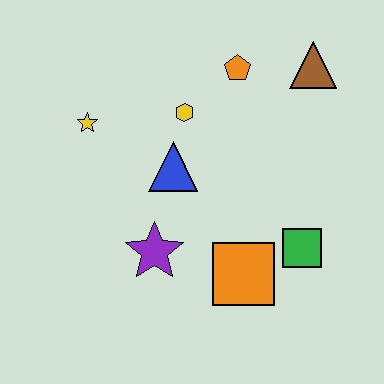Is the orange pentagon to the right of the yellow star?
Yes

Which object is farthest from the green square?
The yellow star is farthest from the green square.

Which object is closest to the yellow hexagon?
The blue triangle is closest to the yellow hexagon.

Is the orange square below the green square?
Yes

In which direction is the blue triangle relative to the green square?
The blue triangle is to the left of the green square.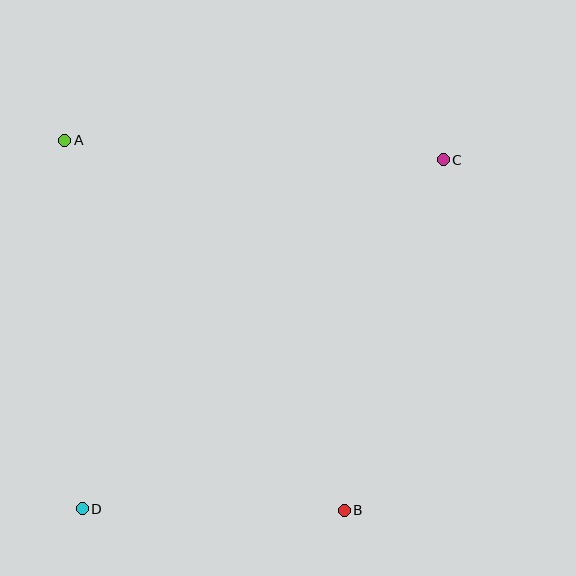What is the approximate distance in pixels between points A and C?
The distance between A and C is approximately 379 pixels.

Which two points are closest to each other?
Points B and D are closest to each other.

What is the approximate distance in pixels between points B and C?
The distance between B and C is approximately 364 pixels.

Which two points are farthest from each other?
Points C and D are farthest from each other.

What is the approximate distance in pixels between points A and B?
The distance between A and B is approximately 464 pixels.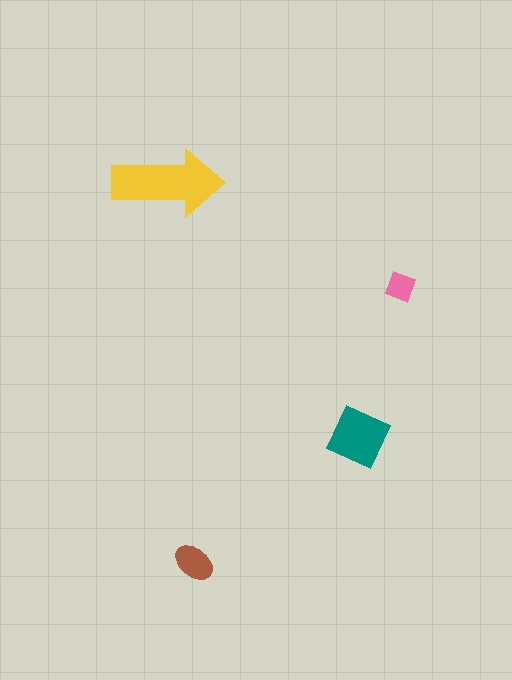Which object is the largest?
The yellow arrow.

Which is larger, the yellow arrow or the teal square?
The yellow arrow.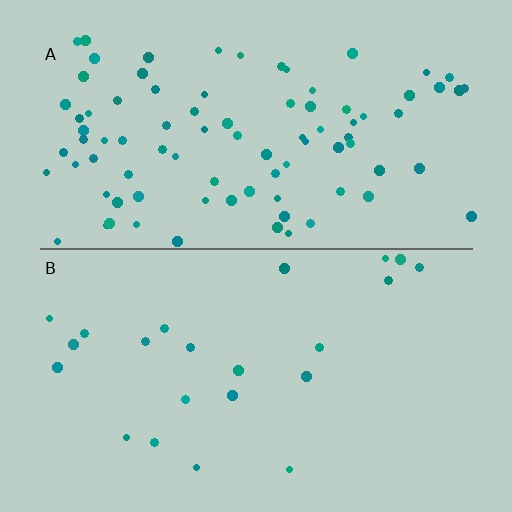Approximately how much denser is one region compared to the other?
Approximately 3.9× — region A over region B.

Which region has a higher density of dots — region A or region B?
A (the top).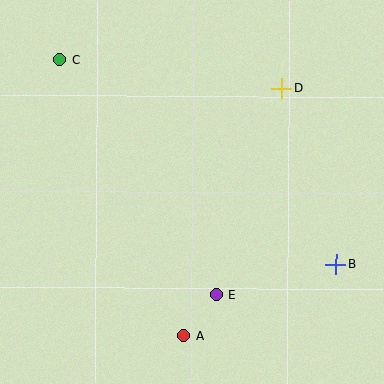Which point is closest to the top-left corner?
Point C is closest to the top-left corner.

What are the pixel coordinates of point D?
Point D is at (281, 88).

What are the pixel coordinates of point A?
Point A is at (183, 336).